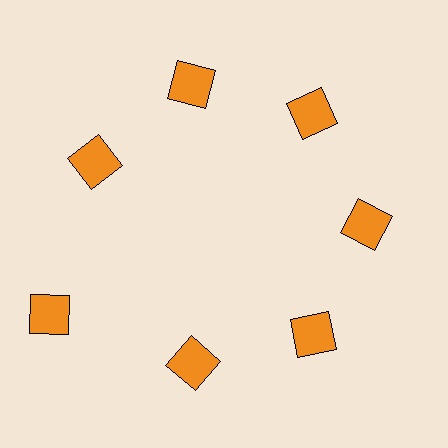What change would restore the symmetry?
The symmetry would be restored by moving it inward, back onto the ring so that all 7 squares sit at equal angles and equal distance from the center.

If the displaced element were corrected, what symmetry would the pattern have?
It would have 7-fold rotational symmetry — the pattern would map onto itself every 51 degrees.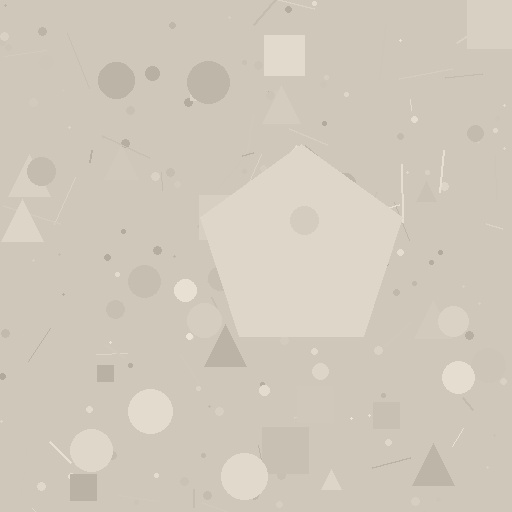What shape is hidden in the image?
A pentagon is hidden in the image.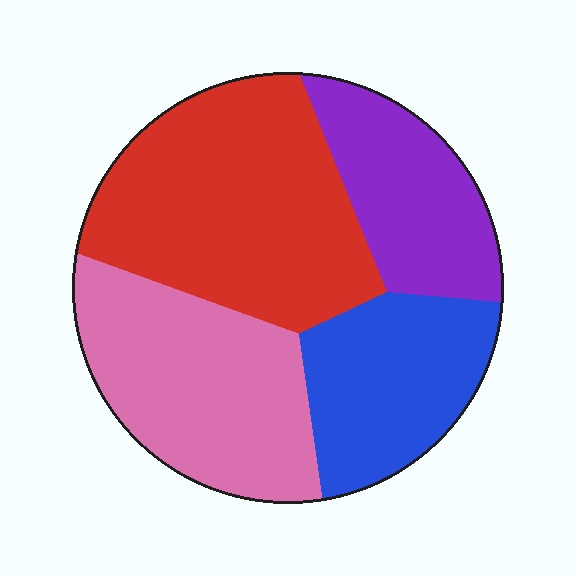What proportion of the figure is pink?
Pink takes up about one quarter (1/4) of the figure.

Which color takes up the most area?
Red, at roughly 35%.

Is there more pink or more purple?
Pink.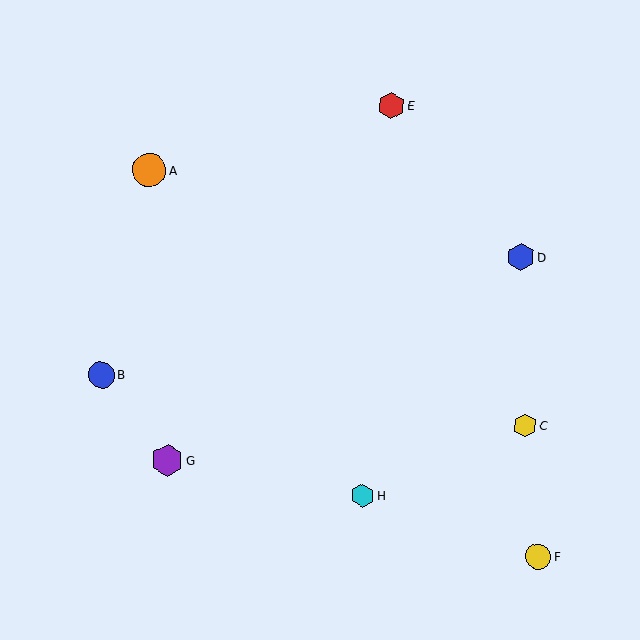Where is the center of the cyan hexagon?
The center of the cyan hexagon is at (362, 496).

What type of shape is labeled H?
Shape H is a cyan hexagon.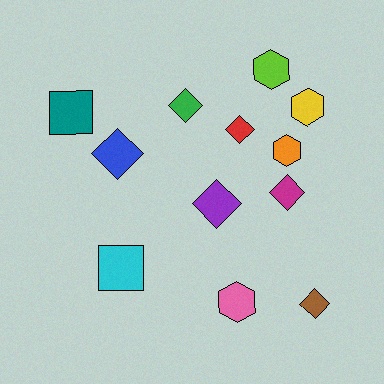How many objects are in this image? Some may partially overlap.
There are 12 objects.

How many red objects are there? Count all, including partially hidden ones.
There is 1 red object.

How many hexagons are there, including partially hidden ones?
There are 4 hexagons.